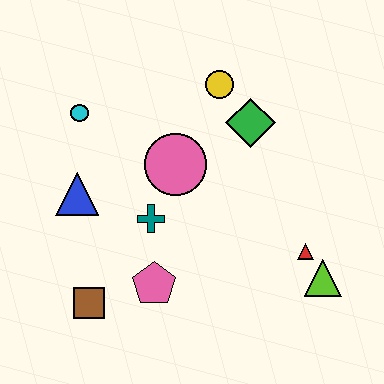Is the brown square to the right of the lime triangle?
No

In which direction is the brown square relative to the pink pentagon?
The brown square is to the left of the pink pentagon.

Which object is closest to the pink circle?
The teal cross is closest to the pink circle.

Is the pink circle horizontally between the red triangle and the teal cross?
Yes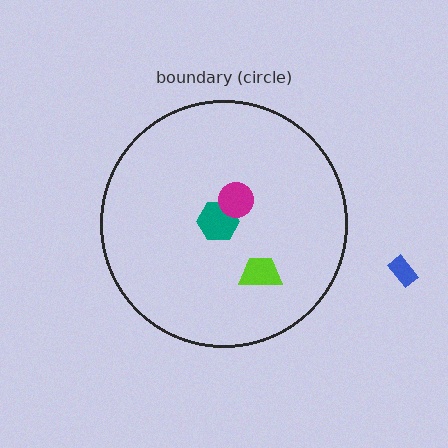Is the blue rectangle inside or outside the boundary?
Outside.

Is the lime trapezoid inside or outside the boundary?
Inside.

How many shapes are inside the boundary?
3 inside, 1 outside.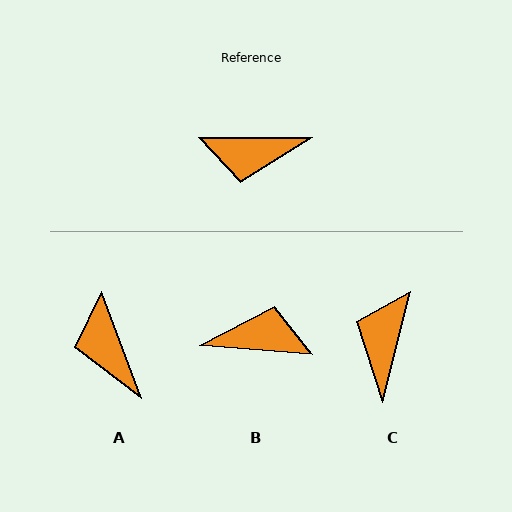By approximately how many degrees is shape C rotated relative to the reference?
Approximately 104 degrees clockwise.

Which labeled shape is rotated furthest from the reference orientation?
B, about 176 degrees away.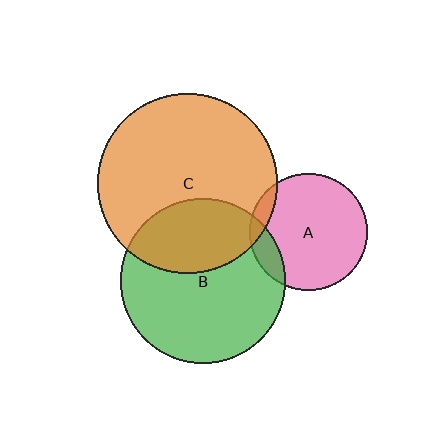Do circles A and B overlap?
Yes.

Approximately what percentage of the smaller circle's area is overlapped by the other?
Approximately 15%.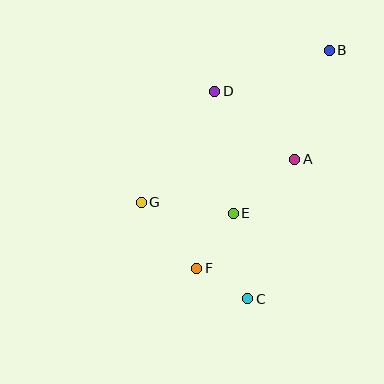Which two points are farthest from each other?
Points B and C are farthest from each other.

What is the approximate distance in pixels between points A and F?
The distance between A and F is approximately 147 pixels.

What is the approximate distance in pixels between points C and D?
The distance between C and D is approximately 210 pixels.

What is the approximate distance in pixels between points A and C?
The distance between A and C is approximately 147 pixels.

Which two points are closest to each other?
Points C and F are closest to each other.